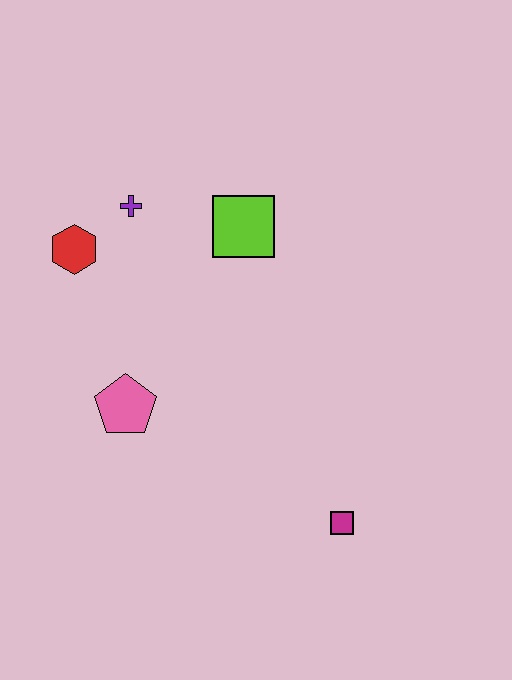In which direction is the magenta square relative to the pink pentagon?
The magenta square is to the right of the pink pentagon.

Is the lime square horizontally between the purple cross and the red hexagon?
No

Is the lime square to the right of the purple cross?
Yes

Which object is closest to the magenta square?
The pink pentagon is closest to the magenta square.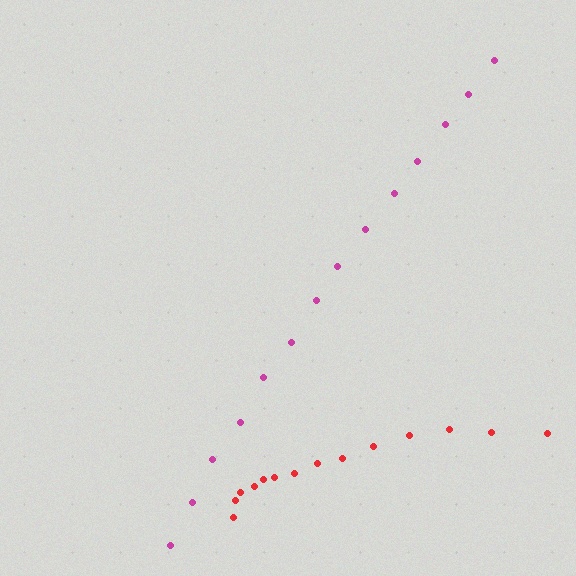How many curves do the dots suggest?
There are 2 distinct paths.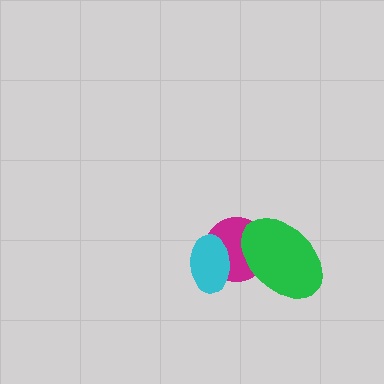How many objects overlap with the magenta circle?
2 objects overlap with the magenta circle.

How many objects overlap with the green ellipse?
1 object overlaps with the green ellipse.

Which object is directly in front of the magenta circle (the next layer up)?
The green ellipse is directly in front of the magenta circle.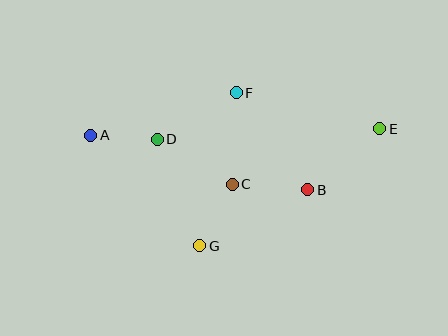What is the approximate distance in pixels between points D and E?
The distance between D and E is approximately 223 pixels.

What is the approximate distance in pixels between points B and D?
The distance between B and D is approximately 159 pixels.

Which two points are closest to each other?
Points A and D are closest to each other.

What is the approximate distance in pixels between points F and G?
The distance between F and G is approximately 157 pixels.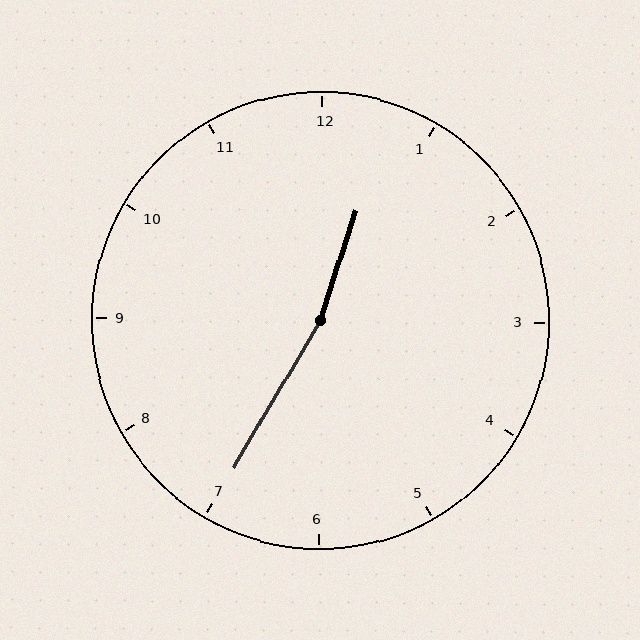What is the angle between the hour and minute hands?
Approximately 168 degrees.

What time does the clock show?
12:35.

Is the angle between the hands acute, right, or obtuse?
It is obtuse.